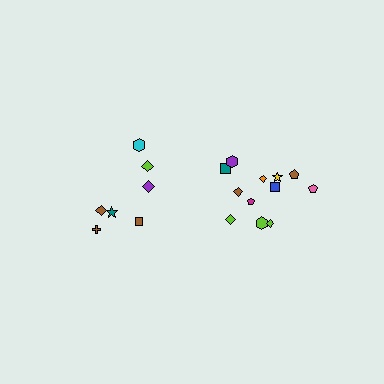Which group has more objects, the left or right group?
The right group.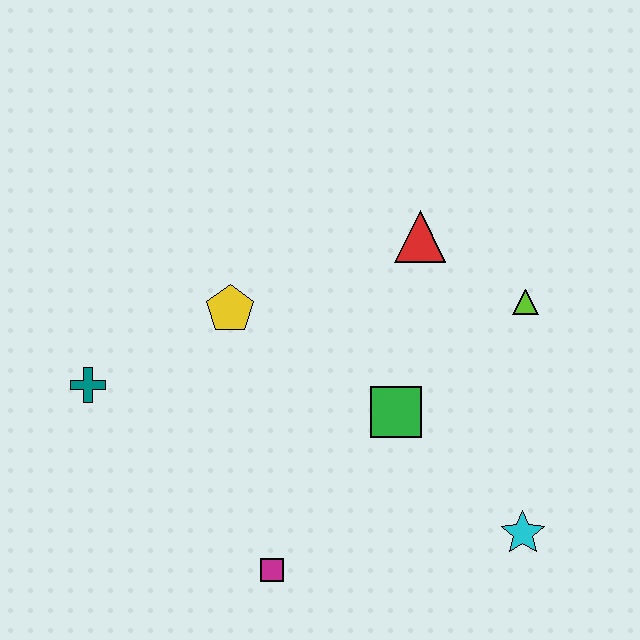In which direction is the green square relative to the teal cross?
The green square is to the right of the teal cross.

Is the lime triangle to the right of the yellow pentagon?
Yes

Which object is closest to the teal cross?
The yellow pentagon is closest to the teal cross.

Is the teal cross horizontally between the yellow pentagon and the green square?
No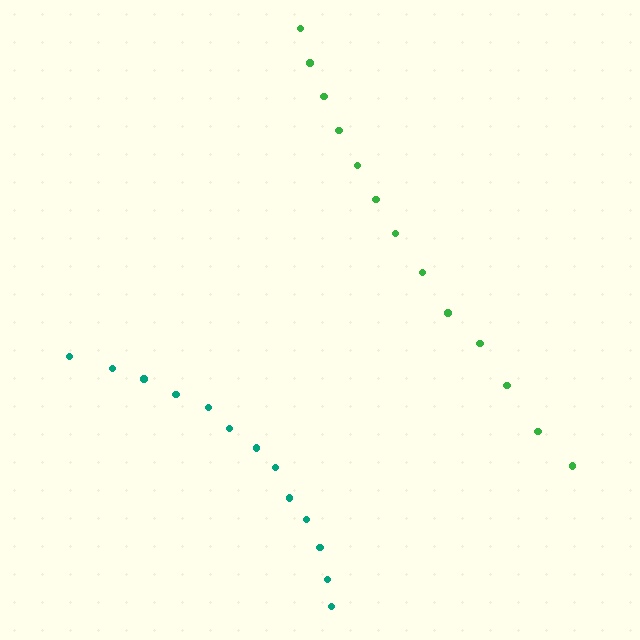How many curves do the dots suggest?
There are 2 distinct paths.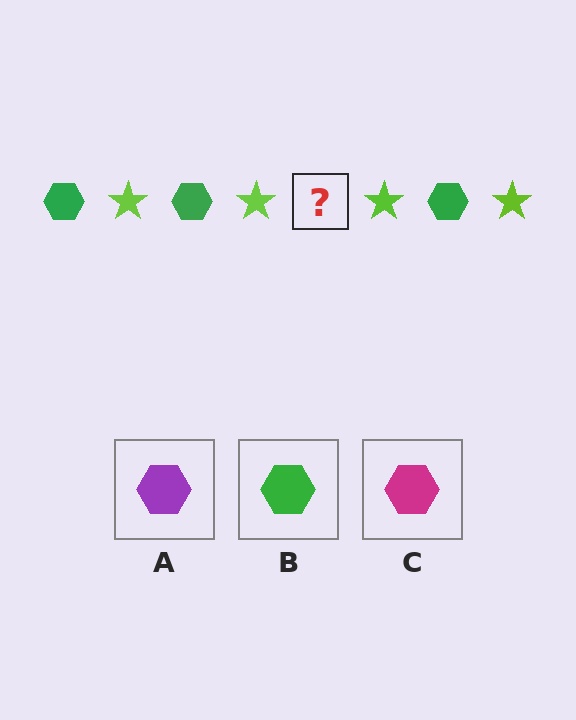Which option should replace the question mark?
Option B.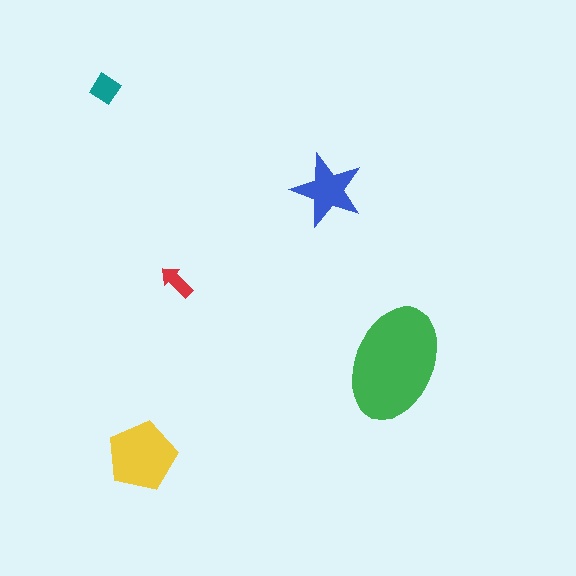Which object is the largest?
The green ellipse.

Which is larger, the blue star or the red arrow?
The blue star.